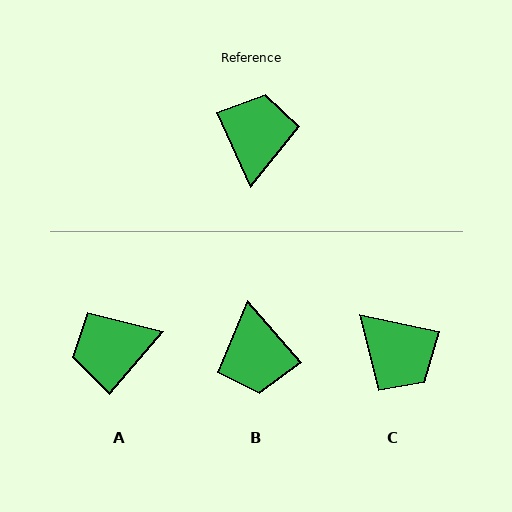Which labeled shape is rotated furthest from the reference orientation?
B, about 163 degrees away.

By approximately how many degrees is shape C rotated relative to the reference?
Approximately 127 degrees clockwise.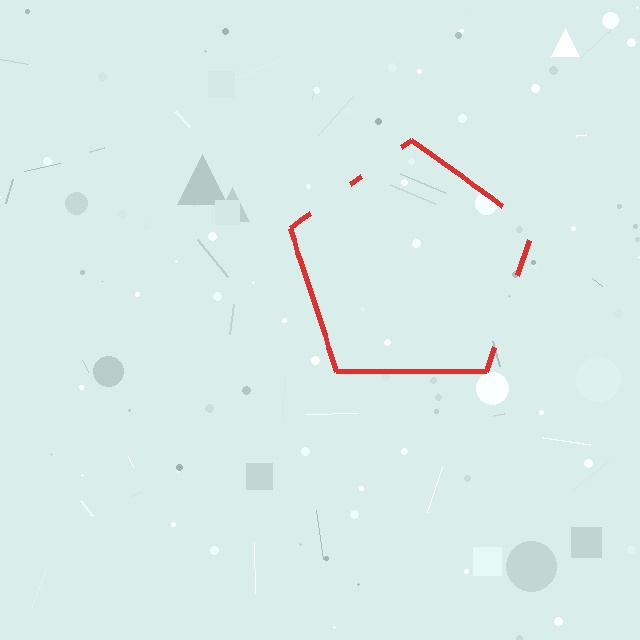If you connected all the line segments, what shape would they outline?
They would outline a pentagon.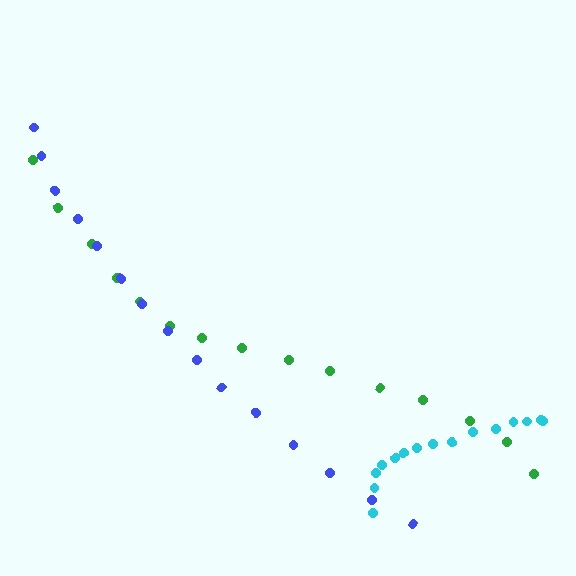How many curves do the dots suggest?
There are 3 distinct paths.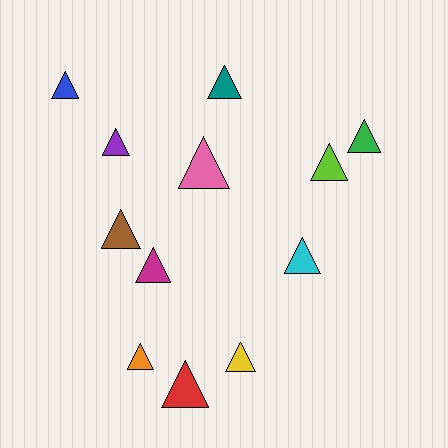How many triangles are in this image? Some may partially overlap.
There are 12 triangles.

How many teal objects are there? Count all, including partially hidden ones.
There is 1 teal object.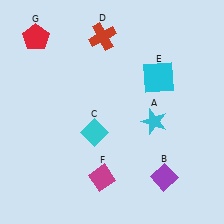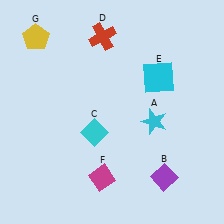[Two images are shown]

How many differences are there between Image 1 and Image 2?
There is 1 difference between the two images.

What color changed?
The pentagon (G) changed from red in Image 1 to yellow in Image 2.